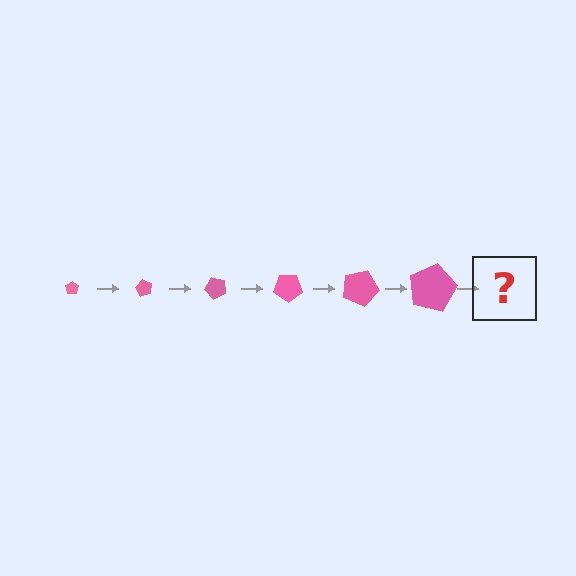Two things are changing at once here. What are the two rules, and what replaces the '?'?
The two rules are that the pentagon grows larger each step and it rotates 60 degrees each step. The '?' should be a pentagon, larger than the previous one and rotated 360 degrees from the start.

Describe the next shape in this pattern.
It should be a pentagon, larger than the previous one and rotated 360 degrees from the start.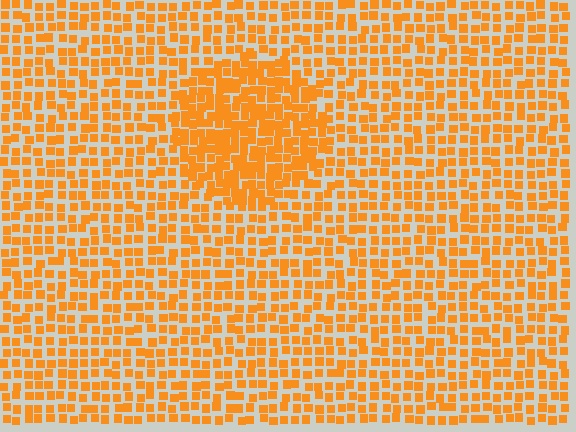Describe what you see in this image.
The image contains small orange elements arranged at two different densities. A circle-shaped region is visible where the elements are more densely packed than the surrounding area.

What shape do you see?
I see a circle.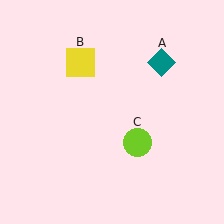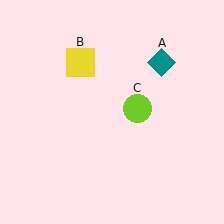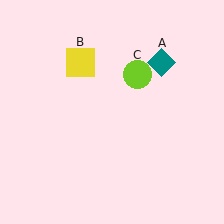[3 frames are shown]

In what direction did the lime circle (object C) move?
The lime circle (object C) moved up.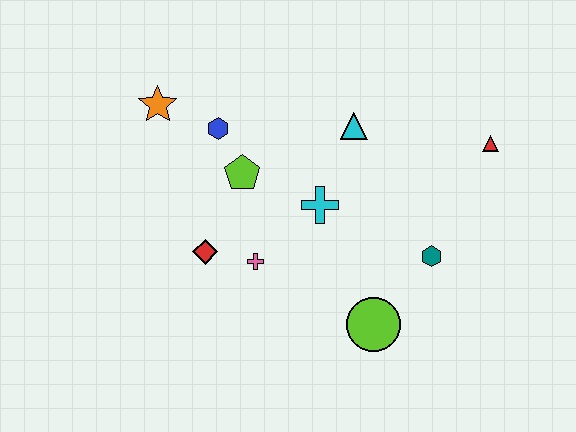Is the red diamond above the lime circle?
Yes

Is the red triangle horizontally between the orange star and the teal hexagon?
No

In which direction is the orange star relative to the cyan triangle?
The orange star is to the left of the cyan triangle.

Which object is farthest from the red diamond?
The red triangle is farthest from the red diamond.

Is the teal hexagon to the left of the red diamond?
No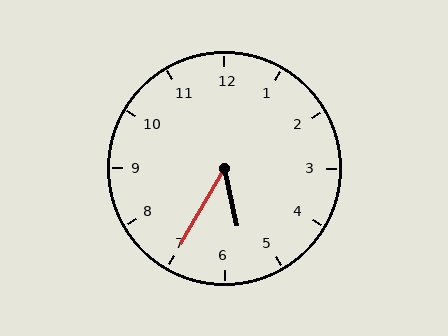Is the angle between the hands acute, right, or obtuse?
It is acute.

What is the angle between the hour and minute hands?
Approximately 42 degrees.